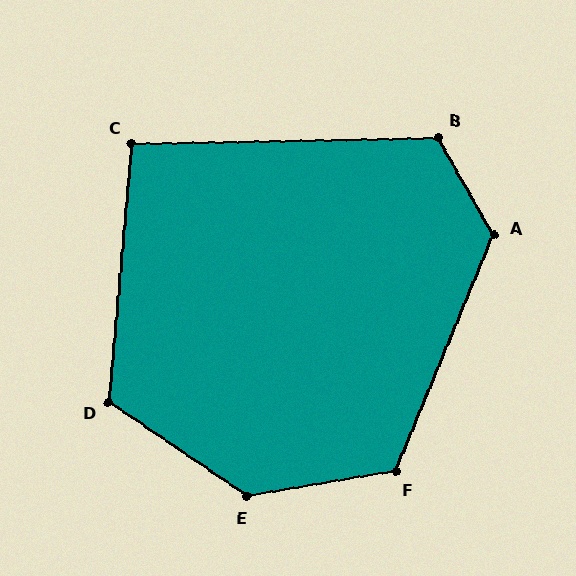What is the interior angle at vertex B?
Approximately 119 degrees (obtuse).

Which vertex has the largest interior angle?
E, at approximately 136 degrees.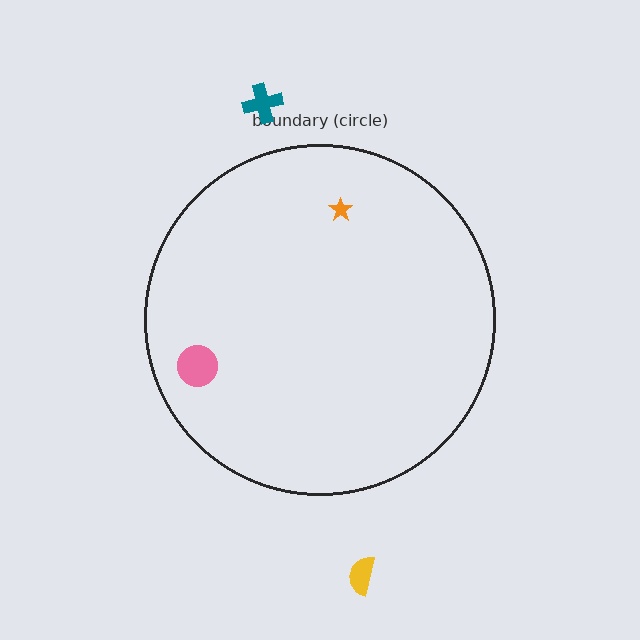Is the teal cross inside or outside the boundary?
Outside.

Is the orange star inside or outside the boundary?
Inside.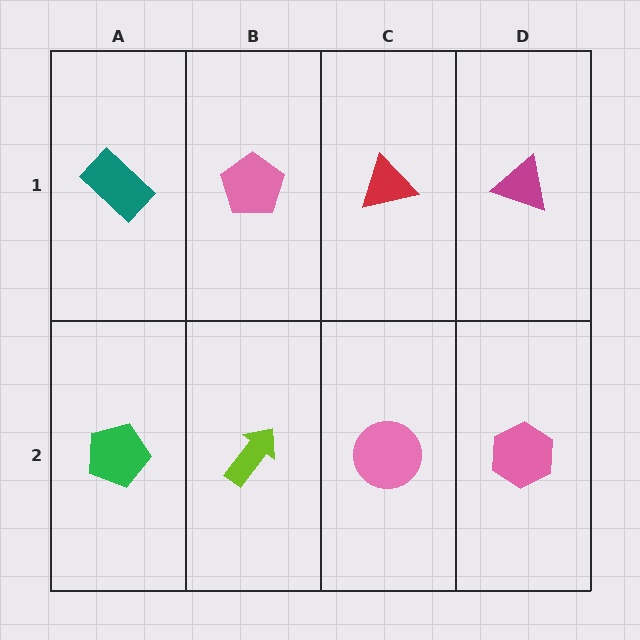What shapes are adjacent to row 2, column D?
A magenta triangle (row 1, column D), a pink circle (row 2, column C).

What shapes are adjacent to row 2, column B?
A pink pentagon (row 1, column B), a green pentagon (row 2, column A), a pink circle (row 2, column C).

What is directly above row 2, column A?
A teal rectangle.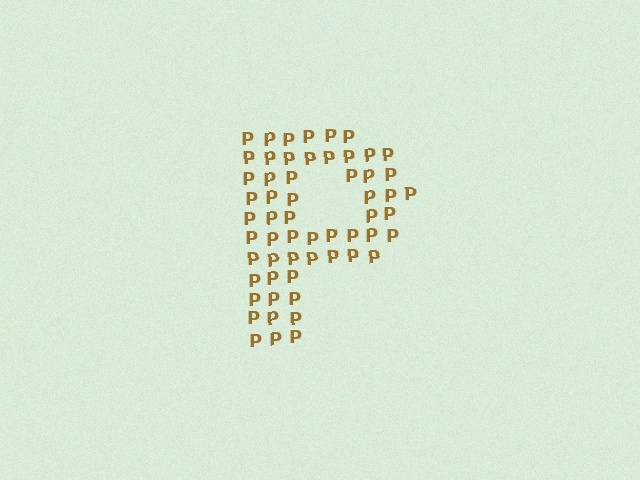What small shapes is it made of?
It is made of small letter P's.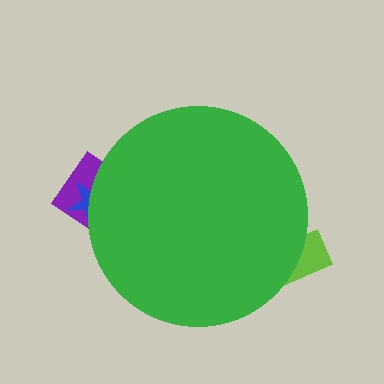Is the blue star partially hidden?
Yes, the blue star is partially hidden behind the green circle.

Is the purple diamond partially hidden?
Yes, the purple diamond is partially hidden behind the green circle.